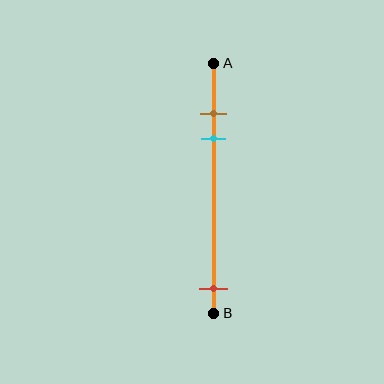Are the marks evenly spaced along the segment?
No, the marks are not evenly spaced.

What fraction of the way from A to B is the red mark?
The red mark is approximately 90% (0.9) of the way from A to B.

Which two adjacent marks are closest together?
The brown and cyan marks are the closest adjacent pair.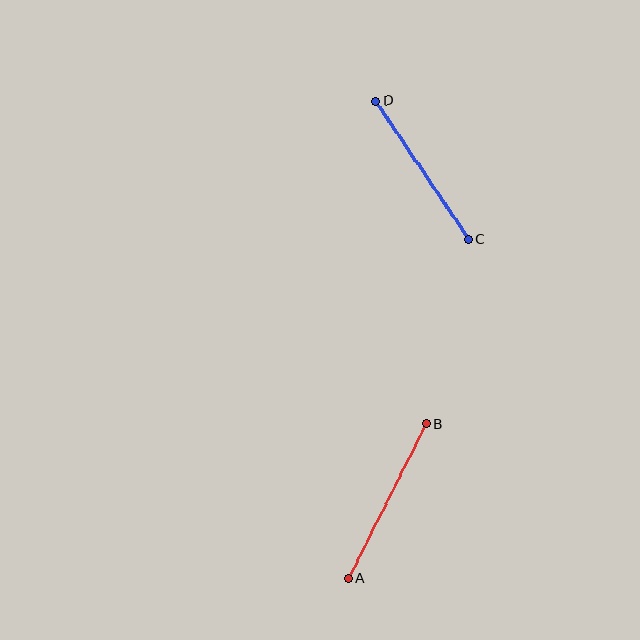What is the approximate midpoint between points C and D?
The midpoint is at approximately (422, 170) pixels.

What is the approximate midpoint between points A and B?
The midpoint is at approximately (387, 501) pixels.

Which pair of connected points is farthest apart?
Points A and B are farthest apart.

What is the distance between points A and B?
The distance is approximately 173 pixels.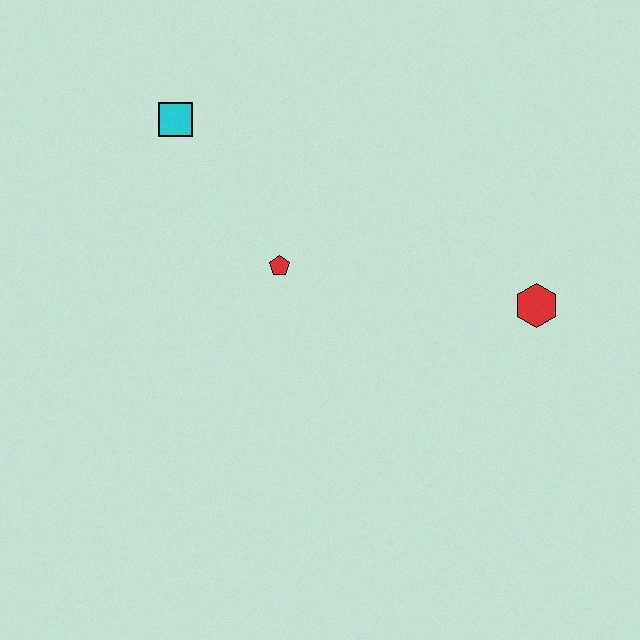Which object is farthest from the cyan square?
The red hexagon is farthest from the cyan square.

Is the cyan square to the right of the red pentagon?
No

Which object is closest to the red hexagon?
The red pentagon is closest to the red hexagon.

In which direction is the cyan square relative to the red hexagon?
The cyan square is to the left of the red hexagon.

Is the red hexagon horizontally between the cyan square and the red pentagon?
No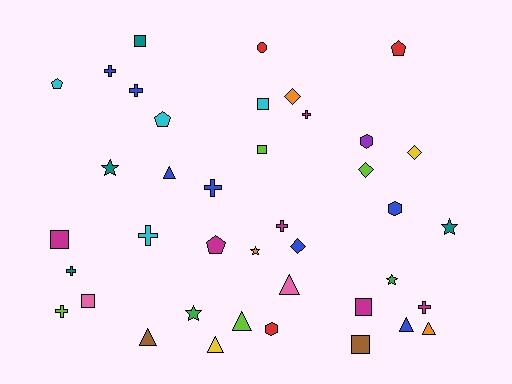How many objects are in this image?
There are 40 objects.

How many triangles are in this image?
There are 7 triangles.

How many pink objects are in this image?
There are 2 pink objects.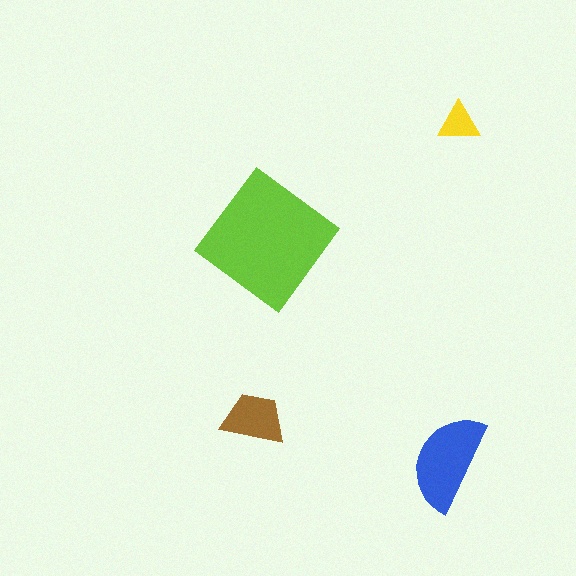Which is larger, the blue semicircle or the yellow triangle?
The blue semicircle.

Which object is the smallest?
The yellow triangle.